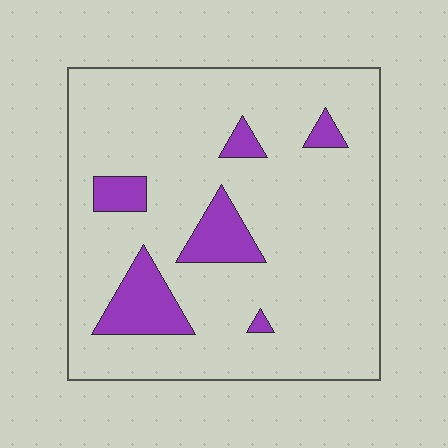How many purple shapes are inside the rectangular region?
6.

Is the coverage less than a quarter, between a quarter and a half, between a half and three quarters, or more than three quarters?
Less than a quarter.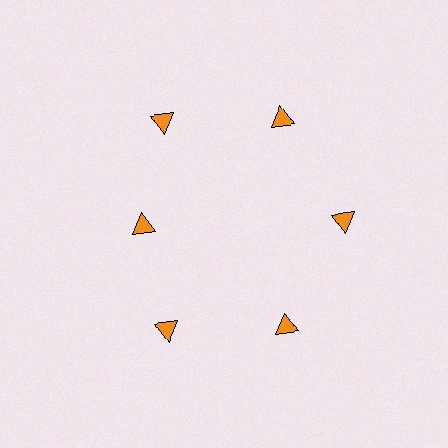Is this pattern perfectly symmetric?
No. The 6 orange triangles are arranged in a ring, but one element near the 9 o'clock position is pulled inward toward the center, breaking the 6-fold rotational symmetry.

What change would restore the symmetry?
The symmetry would be restored by moving it outward, back onto the ring so that all 6 triangles sit at equal angles and equal distance from the center.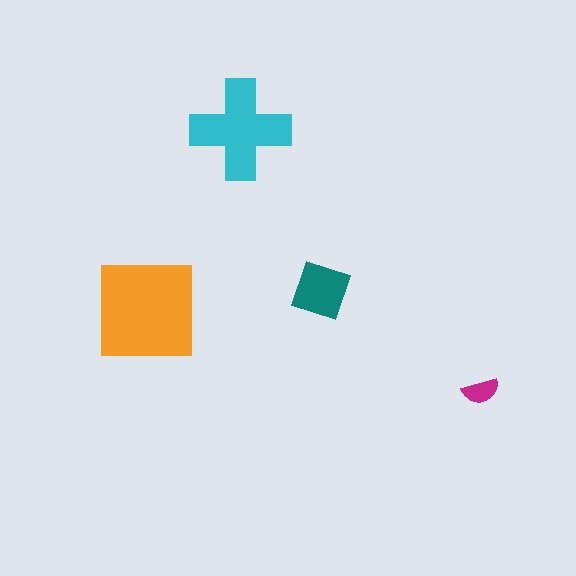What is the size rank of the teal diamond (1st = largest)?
3rd.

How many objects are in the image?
There are 4 objects in the image.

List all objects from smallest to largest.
The magenta semicircle, the teal diamond, the cyan cross, the orange square.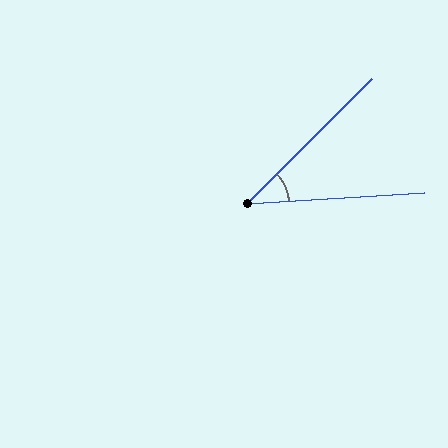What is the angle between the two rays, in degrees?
Approximately 42 degrees.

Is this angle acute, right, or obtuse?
It is acute.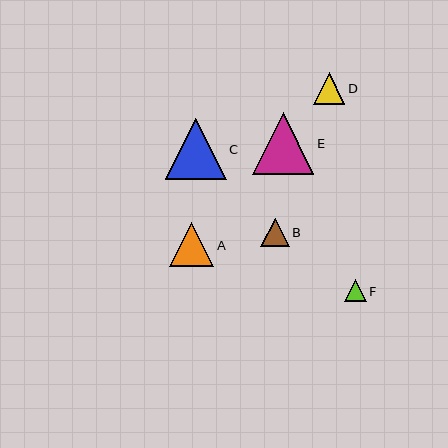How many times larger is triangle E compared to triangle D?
Triangle E is approximately 2.0 times the size of triangle D.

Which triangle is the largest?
Triangle E is the largest with a size of approximately 61 pixels.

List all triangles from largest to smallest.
From largest to smallest: E, C, A, D, B, F.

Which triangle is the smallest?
Triangle F is the smallest with a size of approximately 21 pixels.